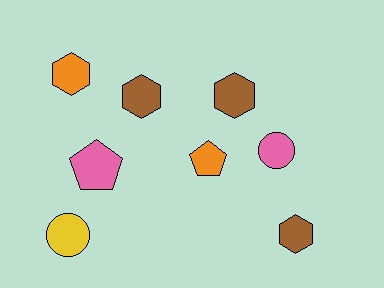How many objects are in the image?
There are 8 objects.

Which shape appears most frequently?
Hexagon, with 4 objects.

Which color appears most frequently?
Brown, with 3 objects.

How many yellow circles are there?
There is 1 yellow circle.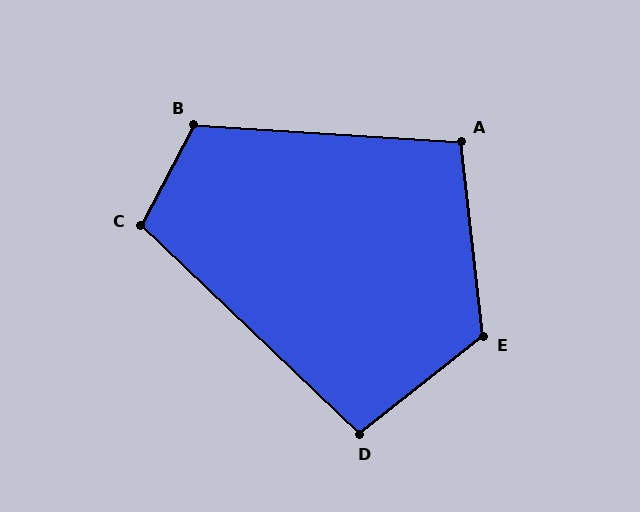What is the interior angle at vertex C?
Approximately 106 degrees (obtuse).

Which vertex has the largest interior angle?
E, at approximately 122 degrees.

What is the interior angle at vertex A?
Approximately 100 degrees (obtuse).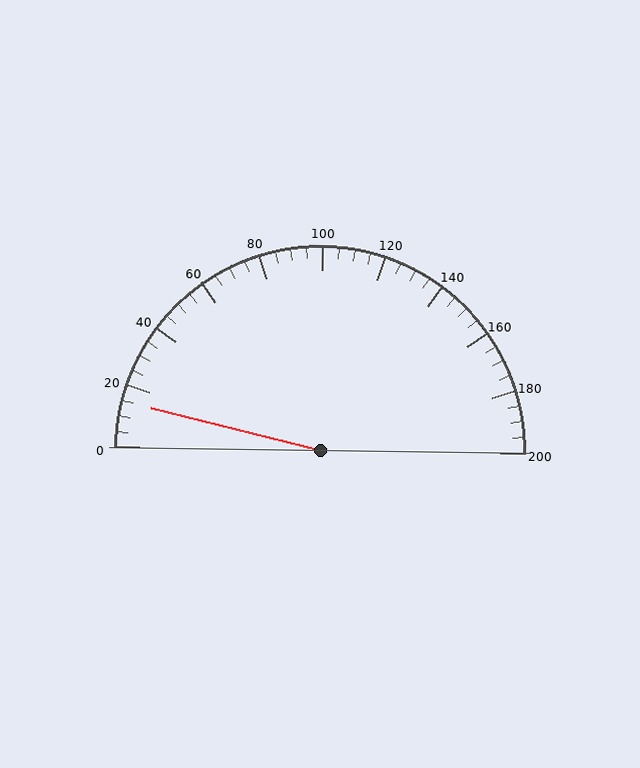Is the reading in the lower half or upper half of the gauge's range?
The reading is in the lower half of the range (0 to 200).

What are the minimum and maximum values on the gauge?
The gauge ranges from 0 to 200.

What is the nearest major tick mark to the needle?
The nearest major tick mark is 20.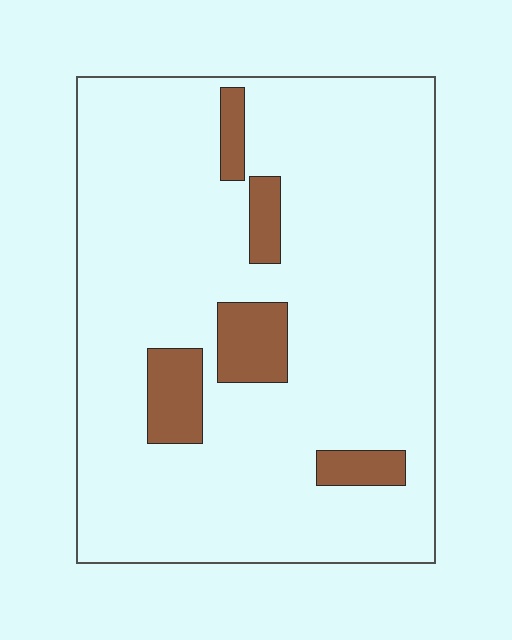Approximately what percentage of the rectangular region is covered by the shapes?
Approximately 10%.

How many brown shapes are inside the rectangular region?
5.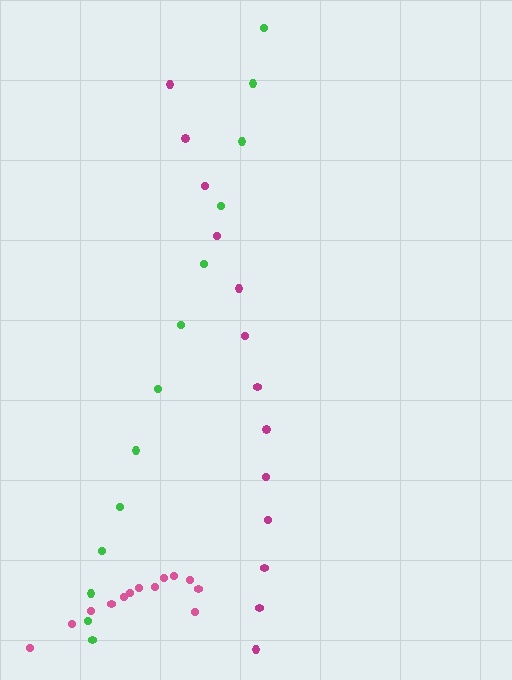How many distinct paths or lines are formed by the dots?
There are 3 distinct paths.